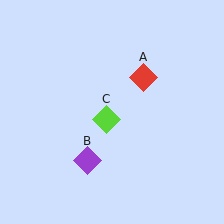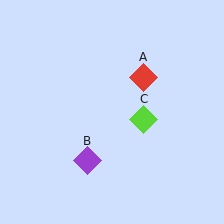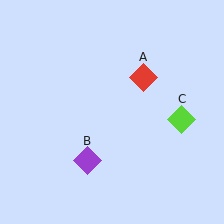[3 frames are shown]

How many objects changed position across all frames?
1 object changed position: lime diamond (object C).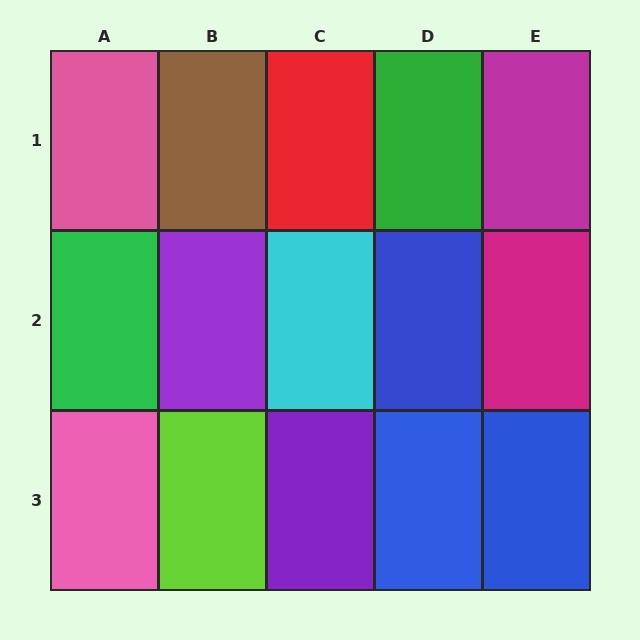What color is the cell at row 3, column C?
Purple.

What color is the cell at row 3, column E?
Blue.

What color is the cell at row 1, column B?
Brown.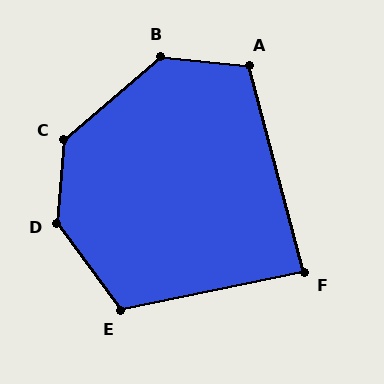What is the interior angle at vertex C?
Approximately 135 degrees (obtuse).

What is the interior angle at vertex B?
Approximately 134 degrees (obtuse).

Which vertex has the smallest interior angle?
F, at approximately 87 degrees.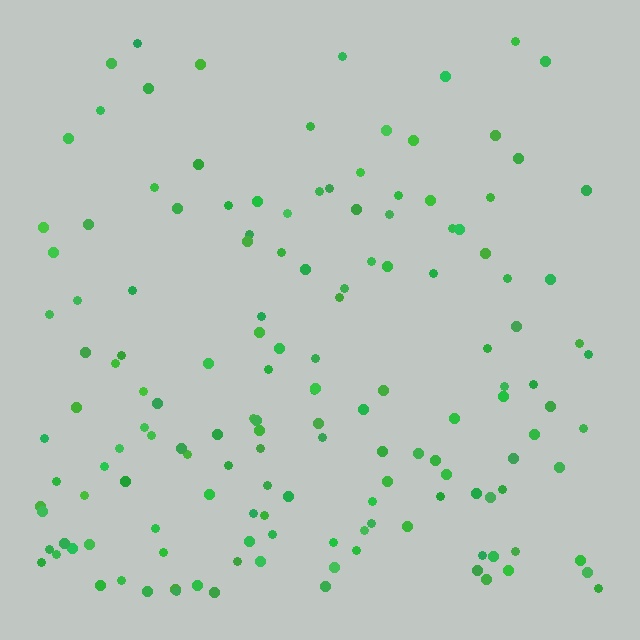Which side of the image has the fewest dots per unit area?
The top.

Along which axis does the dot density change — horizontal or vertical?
Vertical.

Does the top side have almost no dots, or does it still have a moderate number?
Still a moderate number, just noticeably fewer than the bottom.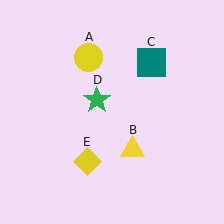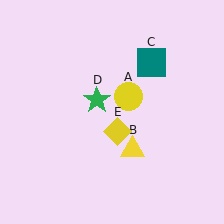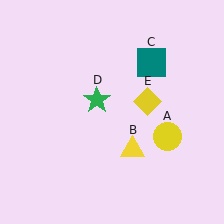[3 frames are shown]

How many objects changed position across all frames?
2 objects changed position: yellow circle (object A), yellow diamond (object E).